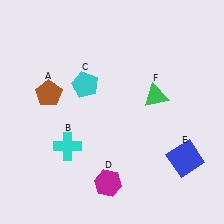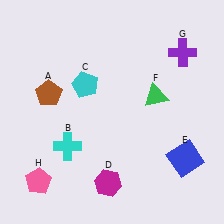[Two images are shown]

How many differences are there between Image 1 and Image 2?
There are 2 differences between the two images.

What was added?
A purple cross (G), a pink pentagon (H) were added in Image 2.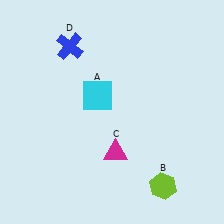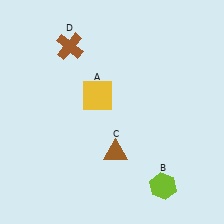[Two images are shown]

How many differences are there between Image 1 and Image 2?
There are 3 differences between the two images.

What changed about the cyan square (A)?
In Image 1, A is cyan. In Image 2, it changed to yellow.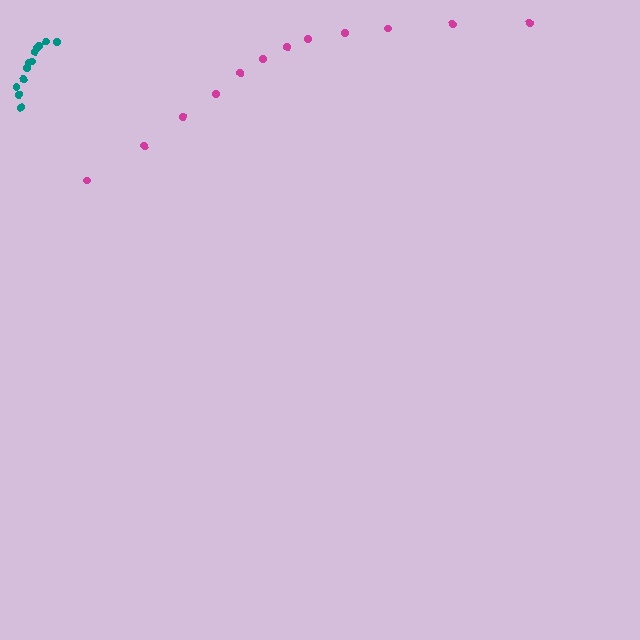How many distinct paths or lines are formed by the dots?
There are 2 distinct paths.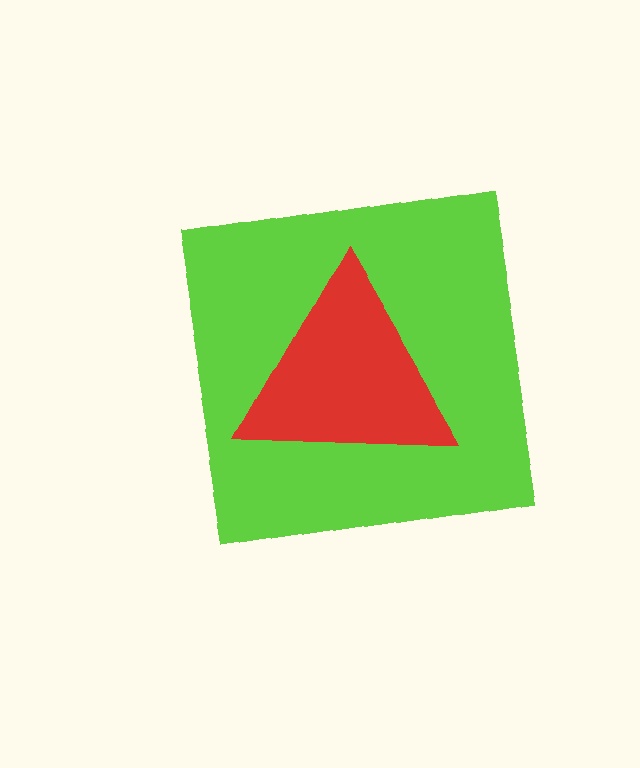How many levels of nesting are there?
2.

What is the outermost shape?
The lime square.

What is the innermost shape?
The red triangle.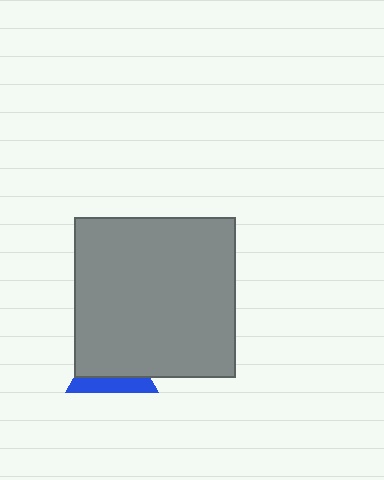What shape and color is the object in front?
The object in front is a gray square.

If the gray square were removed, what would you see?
You would see the complete blue triangle.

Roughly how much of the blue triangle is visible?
A small part of it is visible (roughly 35%).